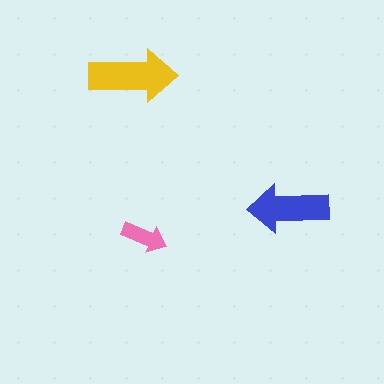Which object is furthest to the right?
The blue arrow is rightmost.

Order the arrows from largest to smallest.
the yellow one, the blue one, the pink one.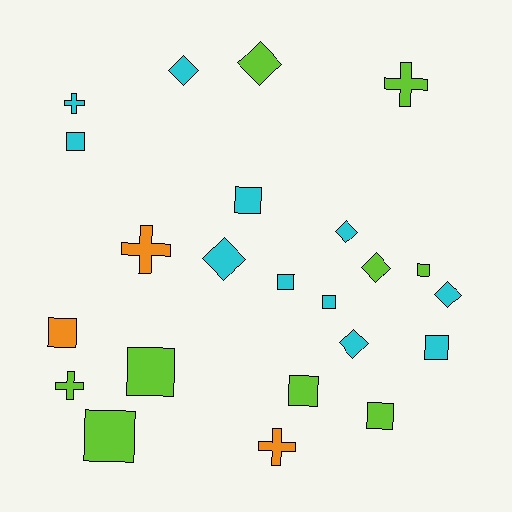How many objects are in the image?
There are 23 objects.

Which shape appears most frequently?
Square, with 11 objects.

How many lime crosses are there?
There are 2 lime crosses.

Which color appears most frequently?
Cyan, with 11 objects.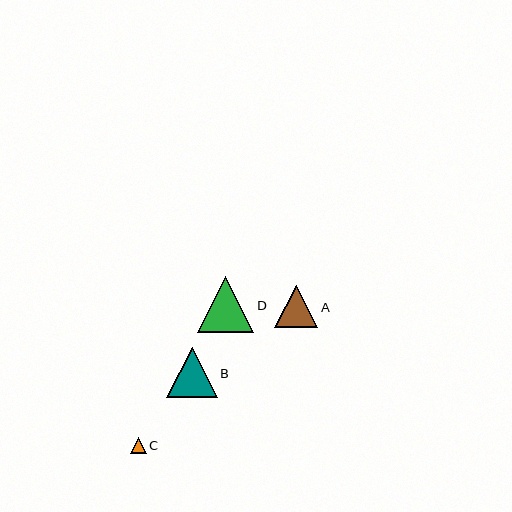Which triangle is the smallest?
Triangle C is the smallest with a size of approximately 16 pixels.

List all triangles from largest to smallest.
From largest to smallest: D, B, A, C.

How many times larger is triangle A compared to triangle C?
Triangle A is approximately 2.7 times the size of triangle C.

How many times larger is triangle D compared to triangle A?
Triangle D is approximately 1.3 times the size of triangle A.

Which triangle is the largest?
Triangle D is the largest with a size of approximately 56 pixels.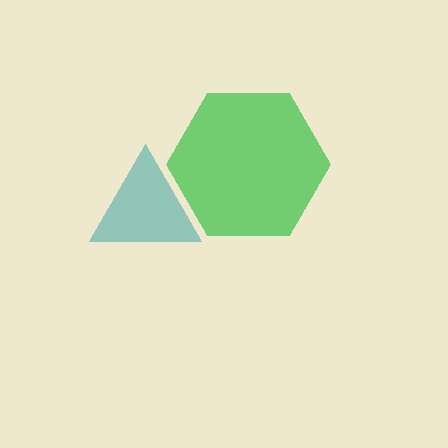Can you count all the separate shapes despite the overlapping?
Yes, there are 2 separate shapes.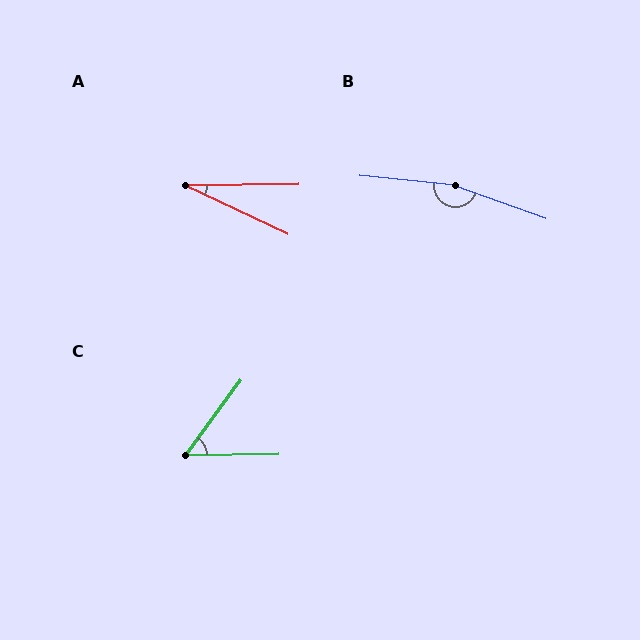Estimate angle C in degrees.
Approximately 53 degrees.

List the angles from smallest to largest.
A (26°), C (53°), B (166°).